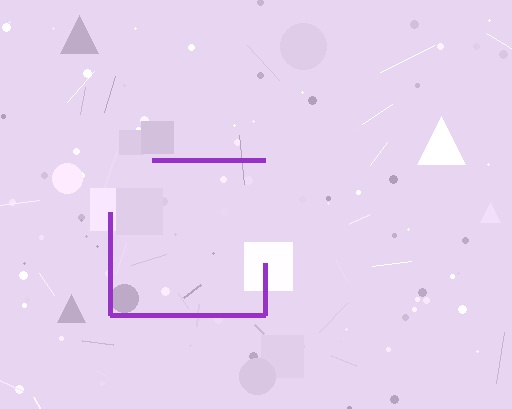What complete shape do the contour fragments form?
The contour fragments form a square.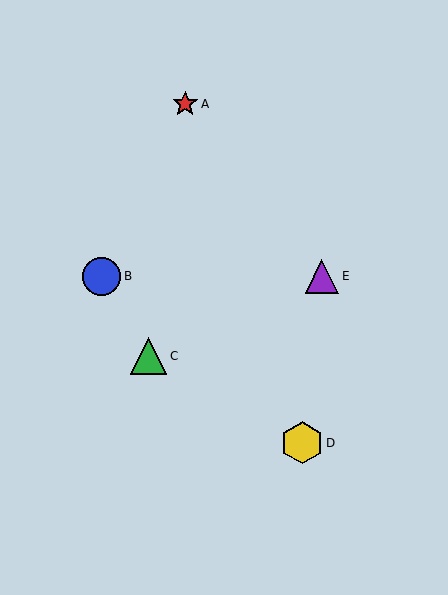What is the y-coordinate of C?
Object C is at y≈356.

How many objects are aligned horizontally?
2 objects (B, E) are aligned horizontally.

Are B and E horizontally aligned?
Yes, both are at y≈276.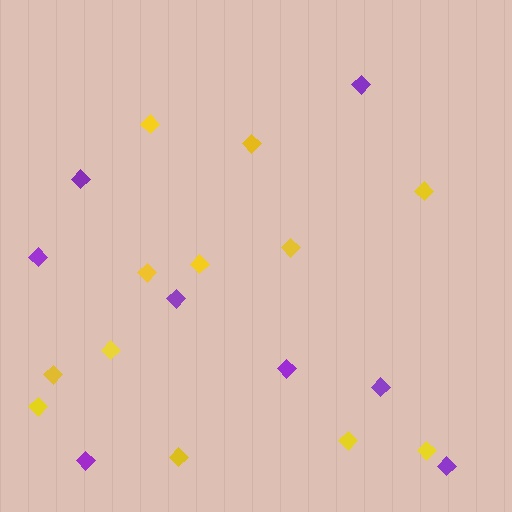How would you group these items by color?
There are 2 groups: one group of purple diamonds (8) and one group of yellow diamonds (12).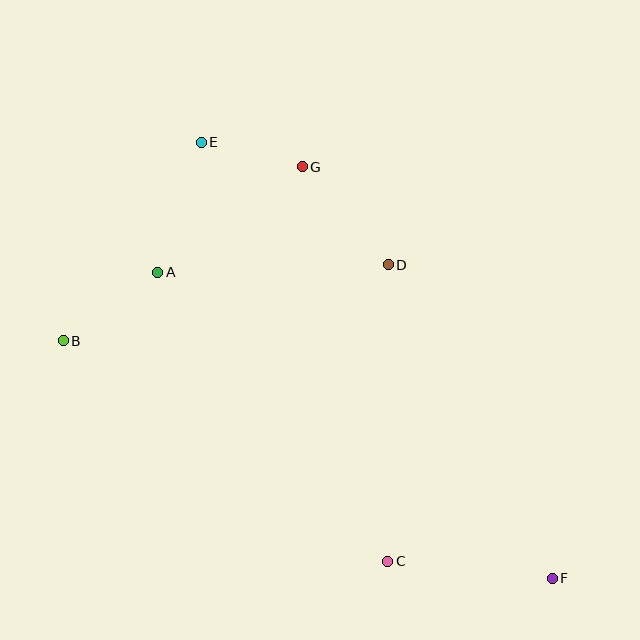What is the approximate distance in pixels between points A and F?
The distance between A and F is approximately 499 pixels.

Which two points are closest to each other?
Points E and G are closest to each other.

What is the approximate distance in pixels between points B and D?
The distance between B and D is approximately 334 pixels.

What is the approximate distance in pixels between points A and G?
The distance between A and G is approximately 179 pixels.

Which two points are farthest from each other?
Points E and F are farthest from each other.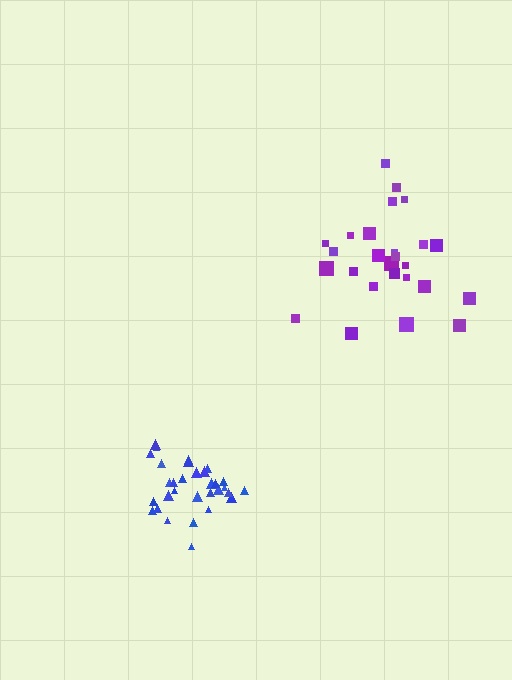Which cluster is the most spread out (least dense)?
Purple.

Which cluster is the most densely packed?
Blue.